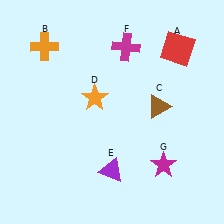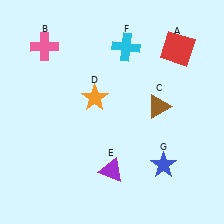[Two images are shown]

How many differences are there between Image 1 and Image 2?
There are 3 differences between the two images.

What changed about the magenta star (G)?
In Image 1, G is magenta. In Image 2, it changed to blue.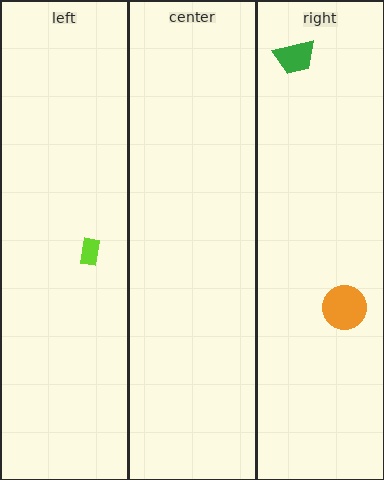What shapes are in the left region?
The lime rectangle.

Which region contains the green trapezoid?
The right region.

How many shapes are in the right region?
2.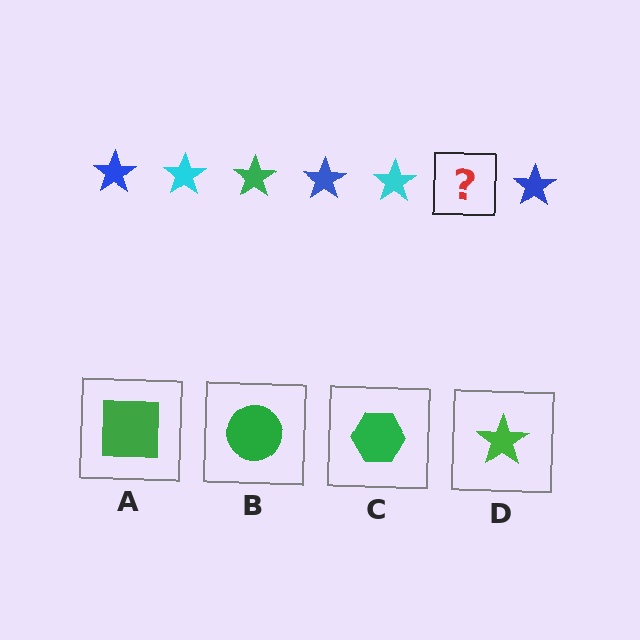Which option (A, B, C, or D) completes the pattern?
D.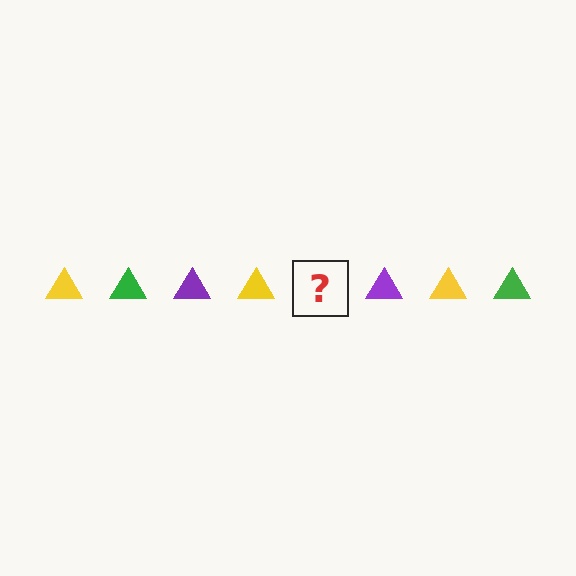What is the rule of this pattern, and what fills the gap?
The rule is that the pattern cycles through yellow, green, purple triangles. The gap should be filled with a green triangle.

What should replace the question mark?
The question mark should be replaced with a green triangle.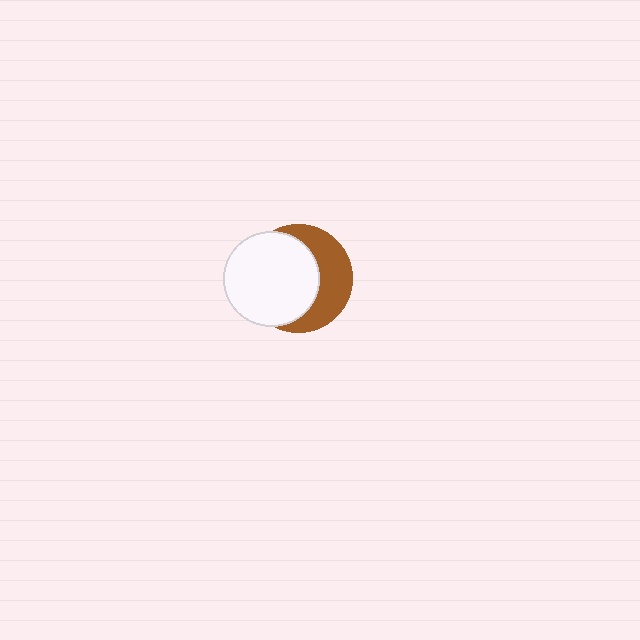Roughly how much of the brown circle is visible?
A small part of it is visible (roughly 41%).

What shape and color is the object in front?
The object in front is a white circle.